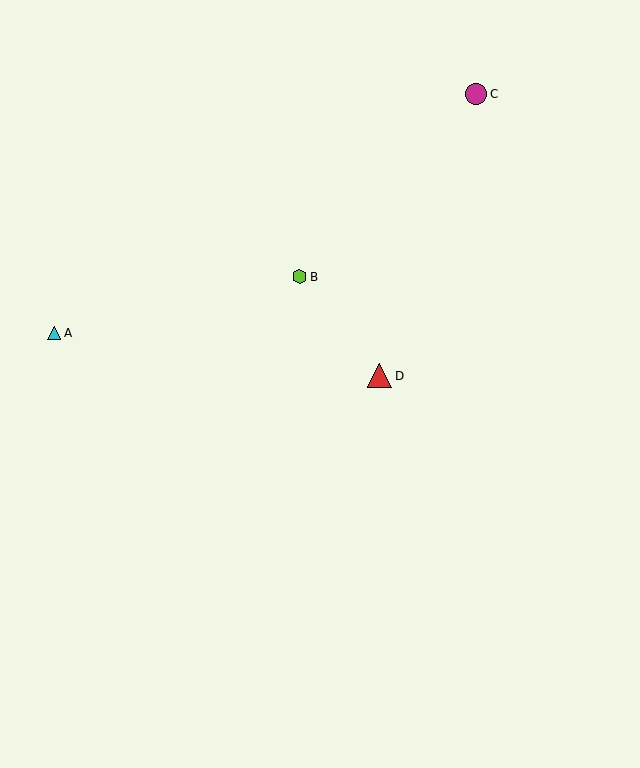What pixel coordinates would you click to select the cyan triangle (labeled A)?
Click at (54, 333) to select the cyan triangle A.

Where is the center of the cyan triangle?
The center of the cyan triangle is at (54, 333).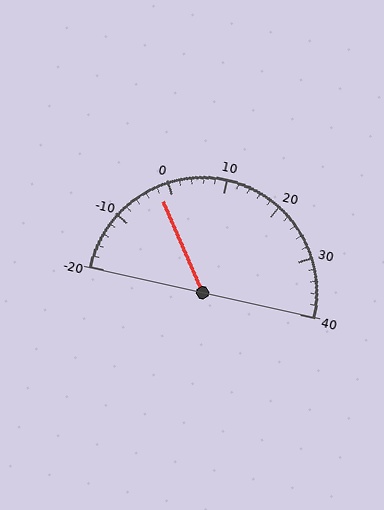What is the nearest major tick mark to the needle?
The nearest major tick mark is 0.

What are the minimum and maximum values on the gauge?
The gauge ranges from -20 to 40.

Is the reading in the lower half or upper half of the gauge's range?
The reading is in the lower half of the range (-20 to 40).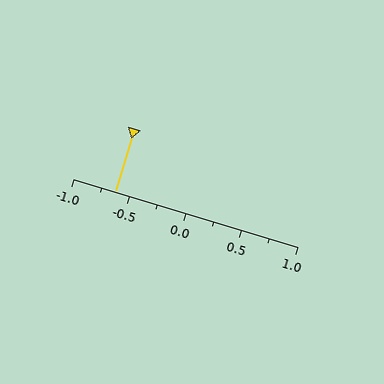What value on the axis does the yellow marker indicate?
The marker indicates approximately -0.62.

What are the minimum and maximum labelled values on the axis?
The axis runs from -1.0 to 1.0.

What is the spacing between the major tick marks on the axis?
The major ticks are spaced 0.5 apart.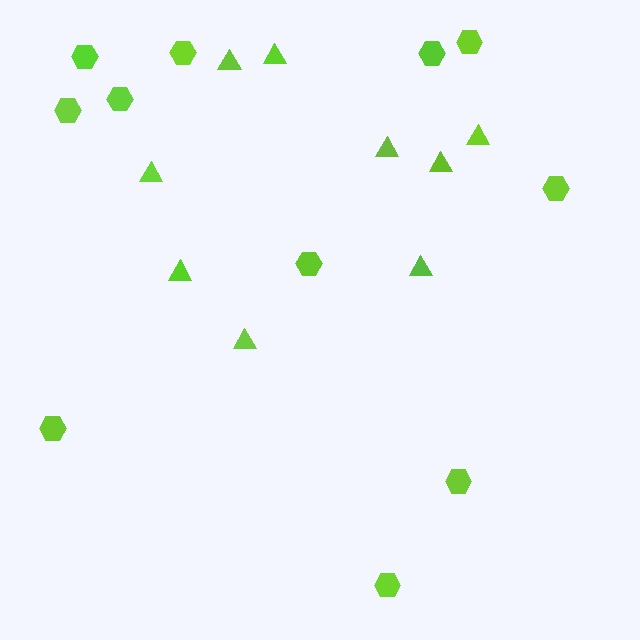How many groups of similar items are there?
There are 2 groups: one group of triangles (9) and one group of hexagons (11).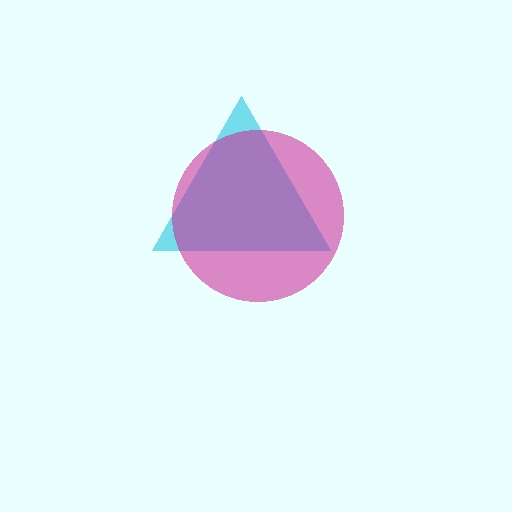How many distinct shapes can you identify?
There are 2 distinct shapes: a cyan triangle, a magenta circle.